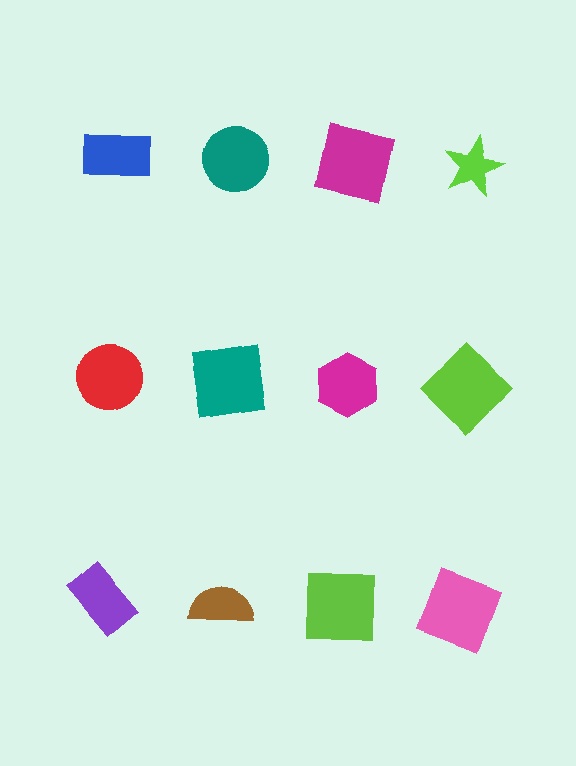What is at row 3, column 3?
A lime square.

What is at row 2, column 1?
A red circle.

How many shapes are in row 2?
4 shapes.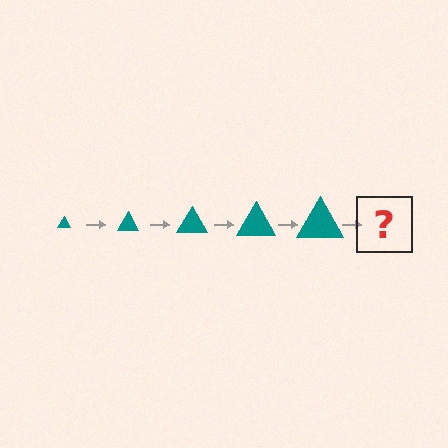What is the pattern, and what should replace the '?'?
The pattern is that the triangle gets progressively larger each step. The '?' should be a teal triangle, larger than the previous one.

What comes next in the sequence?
The next element should be a teal triangle, larger than the previous one.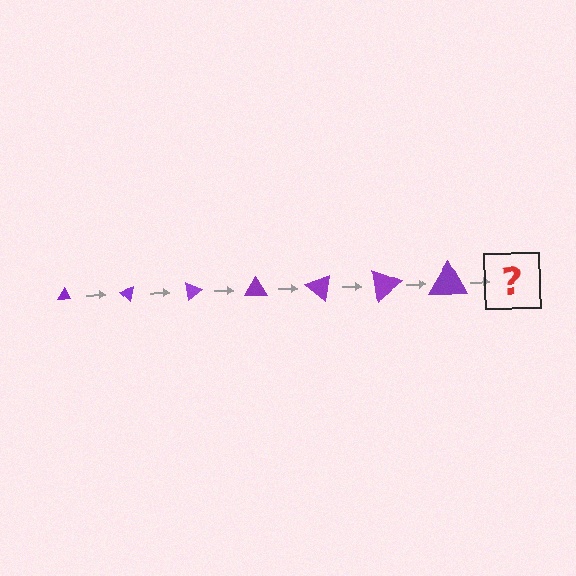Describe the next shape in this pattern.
It should be a triangle, larger than the previous one and rotated 280 degrees from the start.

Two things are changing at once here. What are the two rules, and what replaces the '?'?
The two rules are that the triangle grows larger each step and it rotates 40 degrees each step. The '?' should be a triangle, larger than the previous one and rotated 280 degrees from the start.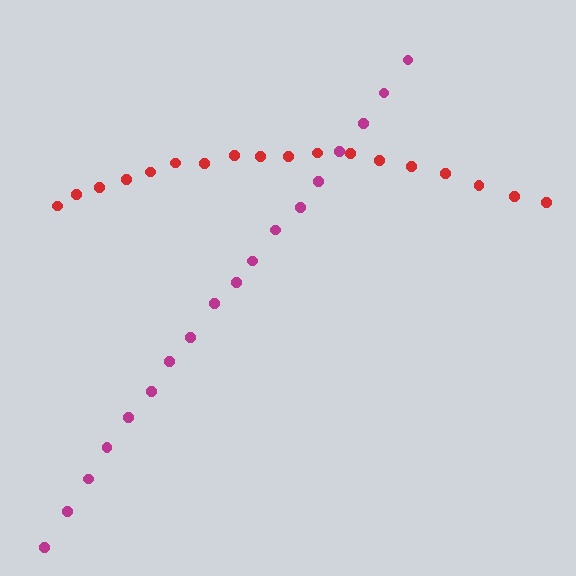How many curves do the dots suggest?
There are 2 distinct paths.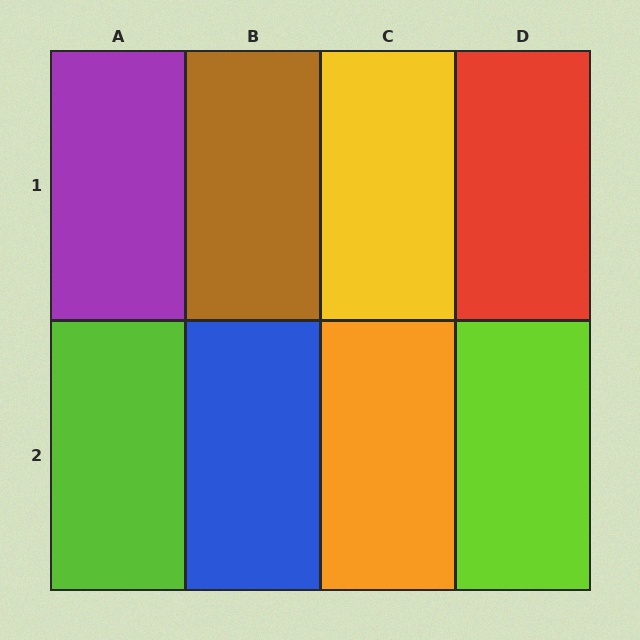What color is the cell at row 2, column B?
Blue.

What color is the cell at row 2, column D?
Lime.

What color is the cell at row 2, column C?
Orange.